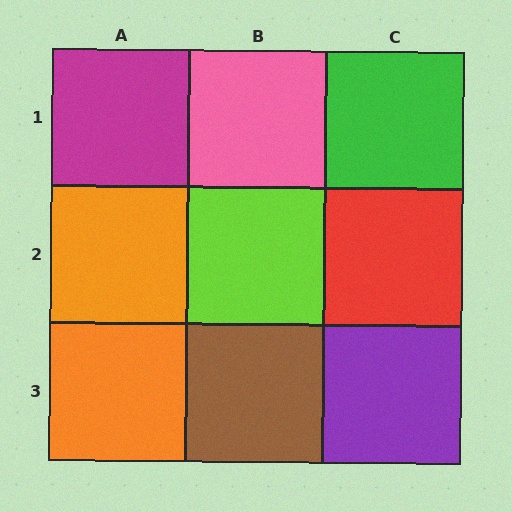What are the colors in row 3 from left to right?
Orange, brown, purple.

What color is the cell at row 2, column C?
Red.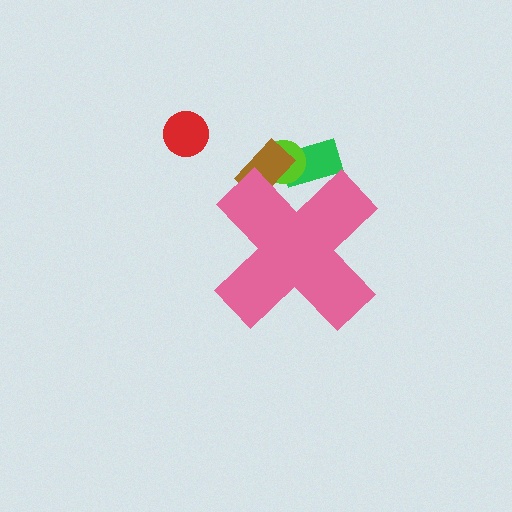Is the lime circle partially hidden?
Yes, the lime circle is partially hidden behind the pink cross.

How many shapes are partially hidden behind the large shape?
3 shapes are partially hidden.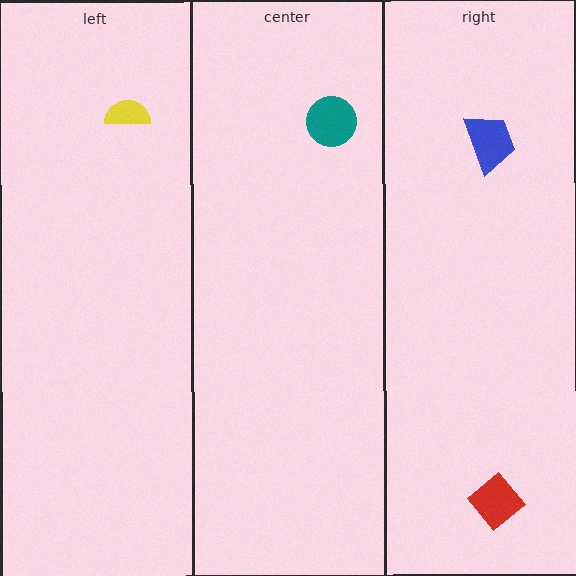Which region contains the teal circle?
The center region.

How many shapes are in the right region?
2.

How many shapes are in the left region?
1.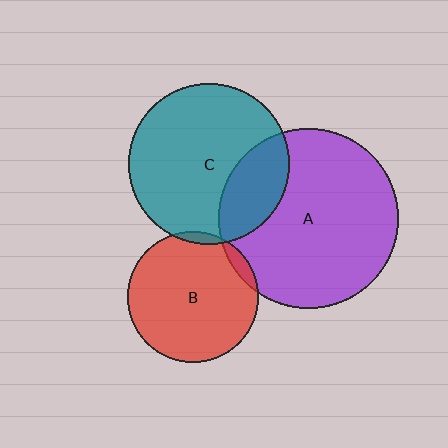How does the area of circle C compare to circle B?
Approximately 1.5 times.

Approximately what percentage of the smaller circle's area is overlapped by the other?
Approximately 5%.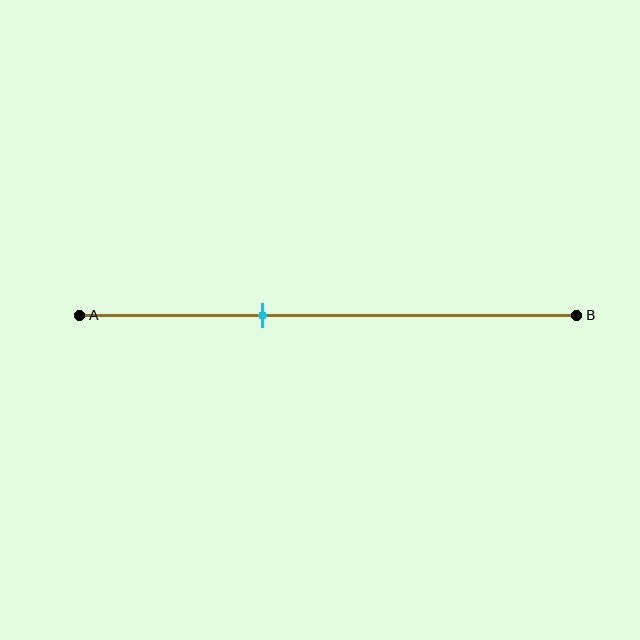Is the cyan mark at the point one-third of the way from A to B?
No, the mark is at about 35% from A, not at the 33% one-third point.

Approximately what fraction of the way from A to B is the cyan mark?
The cyan mark is approximately 35% of the way from A to B.